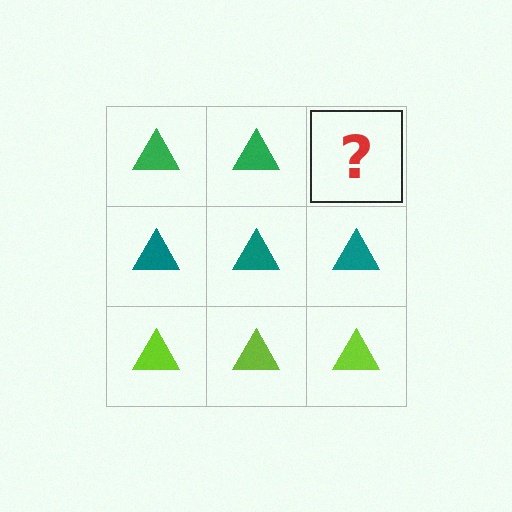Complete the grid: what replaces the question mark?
The question mark should be replaced with a green triangle.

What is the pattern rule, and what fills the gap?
The rule is that each row has a consistent color. The gap should be filled with a green triangle.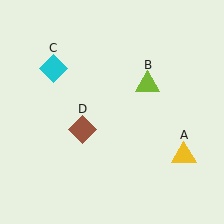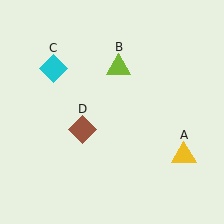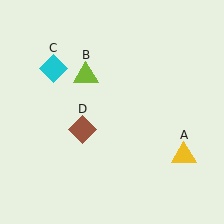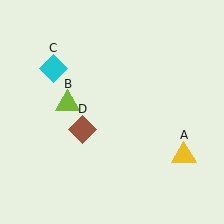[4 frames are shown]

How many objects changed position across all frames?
1 object changed position: lime triangle (object B).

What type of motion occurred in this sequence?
The lime triangle (object B) rotated counterclockwise around the center of the scene.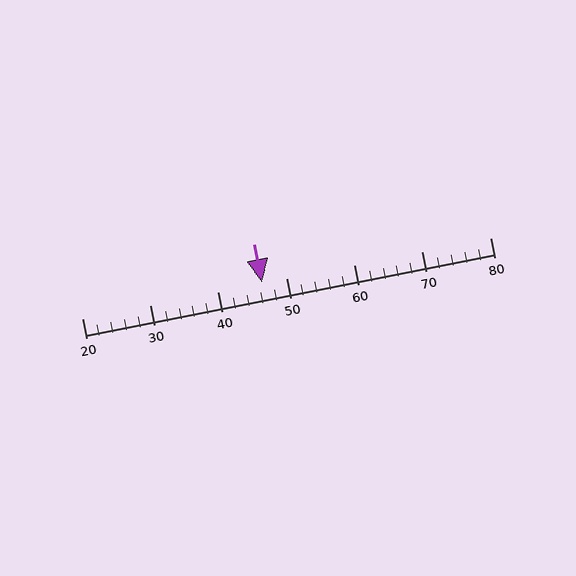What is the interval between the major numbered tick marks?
The major tick marks are spaced 10 units apart.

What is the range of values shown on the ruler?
The ruler shows values from 20 to 80.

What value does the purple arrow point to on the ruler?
The purple arrow points to approximately 46.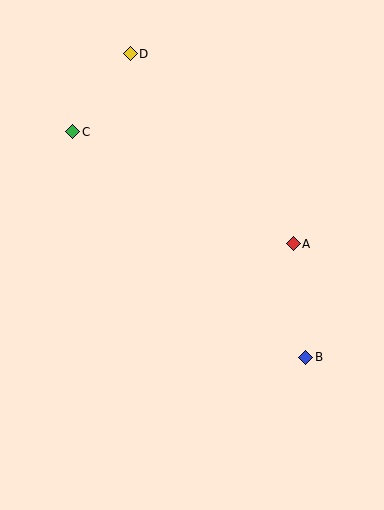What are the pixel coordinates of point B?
Point B is at (306, 357).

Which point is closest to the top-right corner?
Point D is closest to the top-right corner.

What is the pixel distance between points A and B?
The distance between A and B is 114 pixels.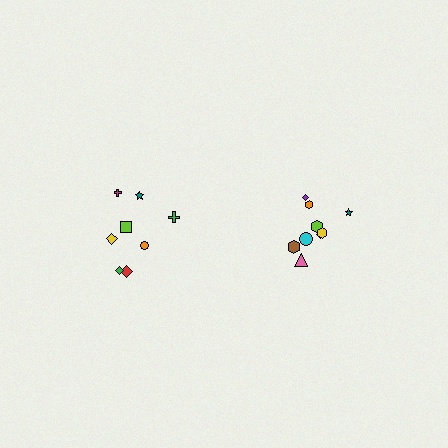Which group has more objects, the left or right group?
The right group.